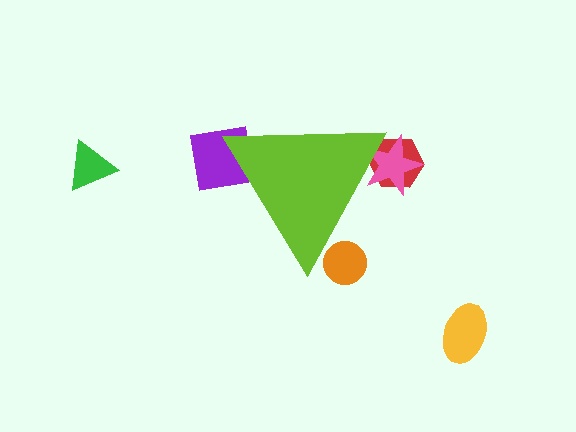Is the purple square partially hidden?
Yes, the purple square is partially hidden behind the lime triangle.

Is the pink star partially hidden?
Yes, the pink star is partially hidden behind the lime triangle.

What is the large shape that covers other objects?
A lime triangle.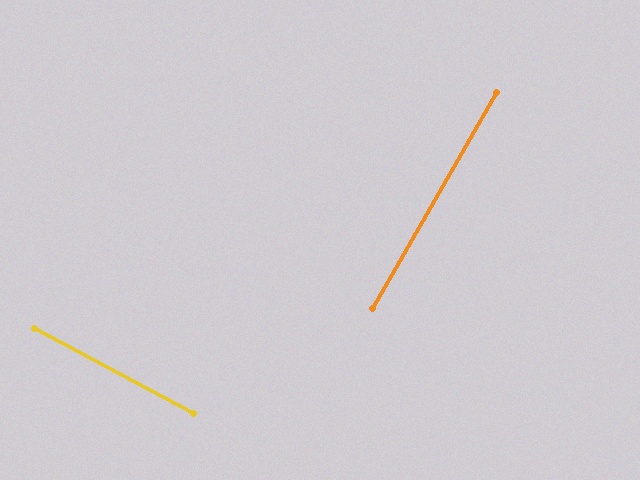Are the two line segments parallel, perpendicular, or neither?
Perpendicular — they meet at approximately 89°.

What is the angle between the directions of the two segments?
Approximately 89 degrees.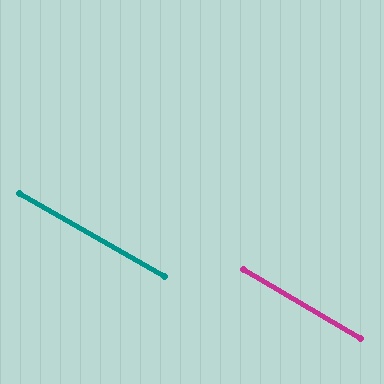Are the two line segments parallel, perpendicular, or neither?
Parallel — their directions differ by only 1.2°.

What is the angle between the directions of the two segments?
Approximately 1 degree.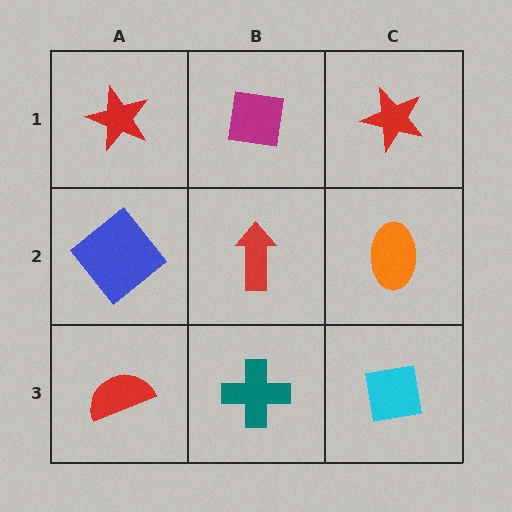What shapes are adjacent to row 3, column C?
An orange ellipse (row 2, column C), a teal cross (row 3, column B).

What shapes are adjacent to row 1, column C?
An orange ellipse (row 2, column C), a magenta square (row 1, column B).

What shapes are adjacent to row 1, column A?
A blue diamond (row 2, column A), a magenta square (row 1, column B).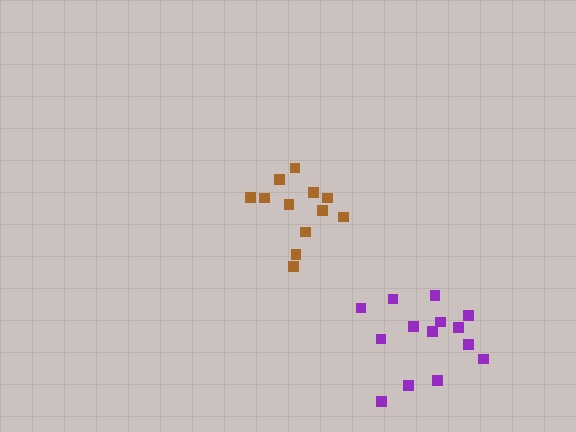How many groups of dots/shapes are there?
There are 2 groups.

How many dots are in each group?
Group 1: 12 dots, Group 2: 14 dots (26 total).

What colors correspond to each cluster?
The clusters are colored: brown, purple.